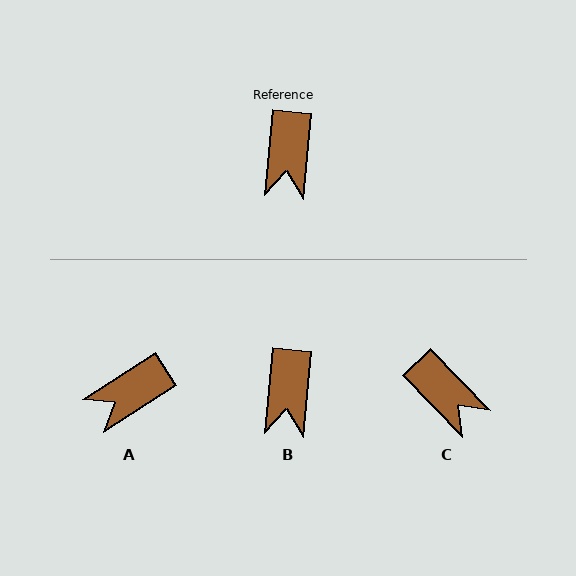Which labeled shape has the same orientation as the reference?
B.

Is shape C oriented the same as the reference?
No, it is off by about 50 degrees.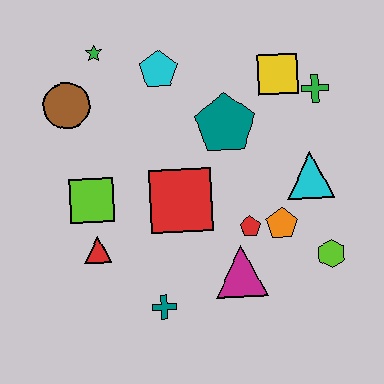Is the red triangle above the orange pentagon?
No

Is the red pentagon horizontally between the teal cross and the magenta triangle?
No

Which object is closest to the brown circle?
The green star is closest to the brown circle.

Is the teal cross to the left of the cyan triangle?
Yes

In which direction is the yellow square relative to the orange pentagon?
The yellow square is above the orange pentagon.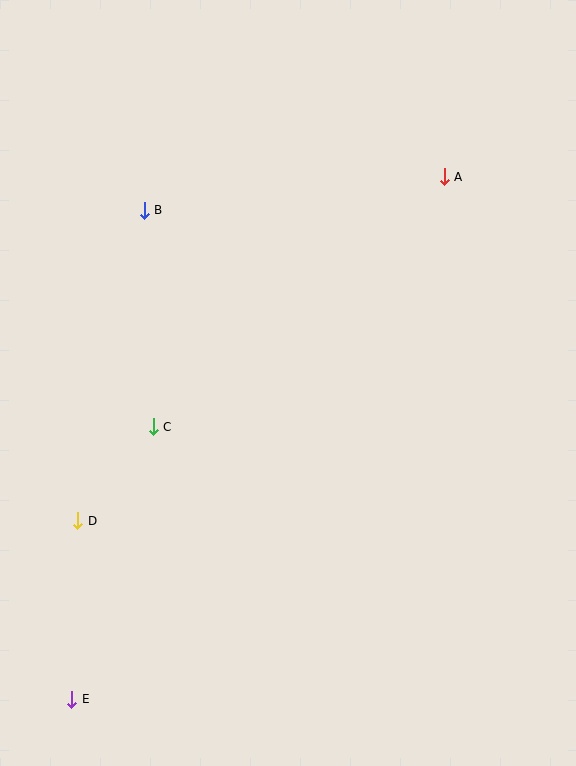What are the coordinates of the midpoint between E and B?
The midpoint between E and B is at (108, 455).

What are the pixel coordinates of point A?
Point A is at (444, 177).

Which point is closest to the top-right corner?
Point A is closest to the top-right corner.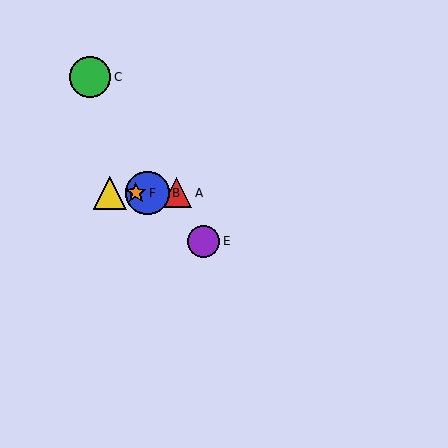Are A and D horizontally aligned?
Yes, both are at y≈193.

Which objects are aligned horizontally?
Objects A, B, D, F are aligned horizontally.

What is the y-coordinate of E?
Object E is at y≈241.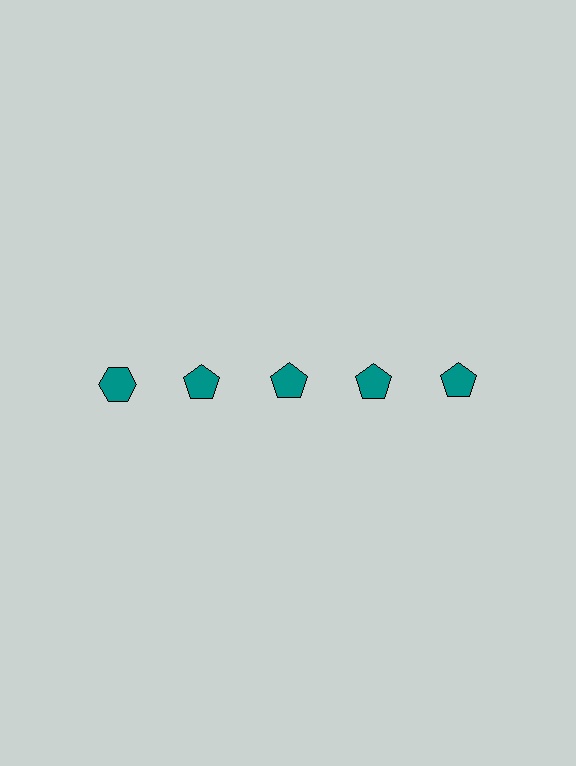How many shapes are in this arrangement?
There are 5 shapes arranged in a grid pattern.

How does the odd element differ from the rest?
It has a different shape: hexagon instead of pentagon.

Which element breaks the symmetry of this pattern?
The teal hexagon in the top row, leftmost column breaks the symmetry. All other shapes are teal pentagons.